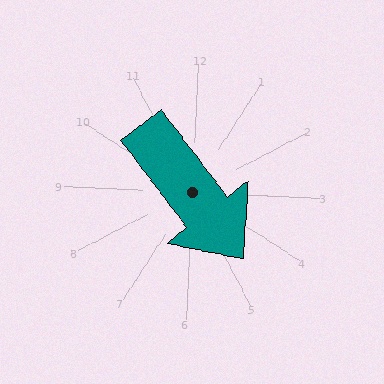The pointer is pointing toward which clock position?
Roughly 5 o'clock.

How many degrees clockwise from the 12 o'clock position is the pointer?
Approximately 140 degrees.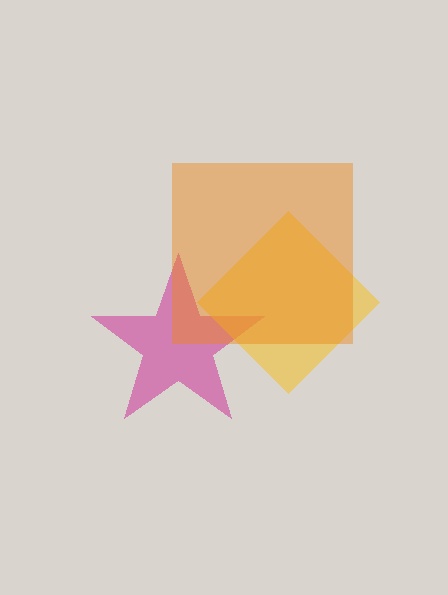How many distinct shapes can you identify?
There are 3 distinct shapes: a magenta star, a yellow diamond, an orange square.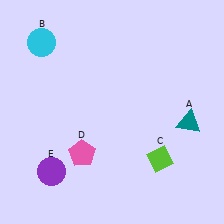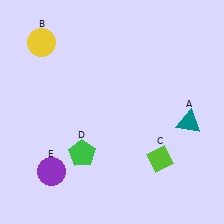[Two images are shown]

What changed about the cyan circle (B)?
In Image 1, B is cyan. In Image 2, it changed to yellow.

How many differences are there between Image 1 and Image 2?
There are 2 differences between the two images.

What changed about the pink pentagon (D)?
In Image 1, D is pink. In Image 2, it changed to green.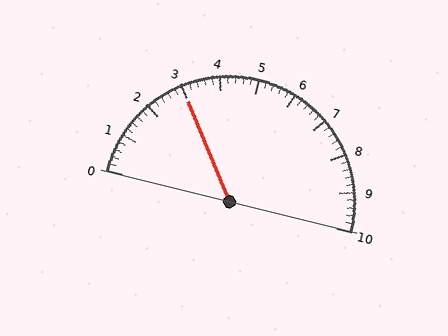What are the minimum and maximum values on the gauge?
The gauge ranges from 0 to 10.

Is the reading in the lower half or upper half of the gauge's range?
The reading is in the lower half of the range (0 to 10).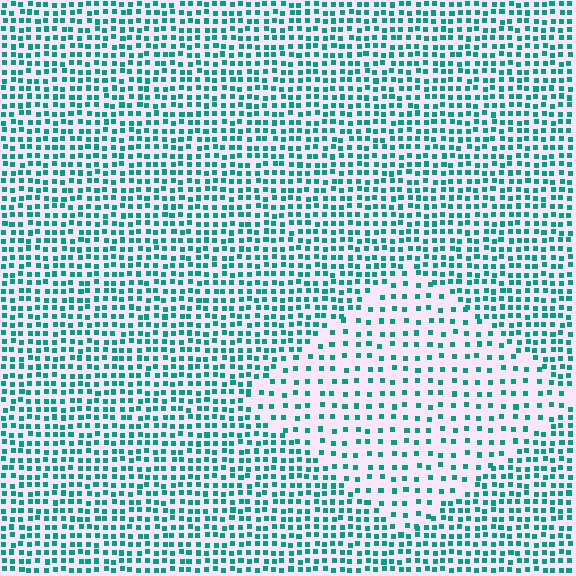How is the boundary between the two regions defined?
The boundary is defined by a change in element density (approximately 2.1x ratio). All elements are the same color, size, and shape.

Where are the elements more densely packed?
The elements are more densely packed outside the diamond boundary.